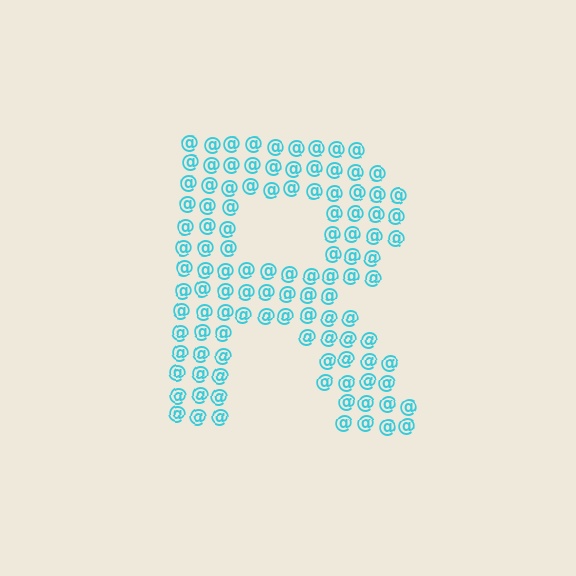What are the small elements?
The small elements are at signs.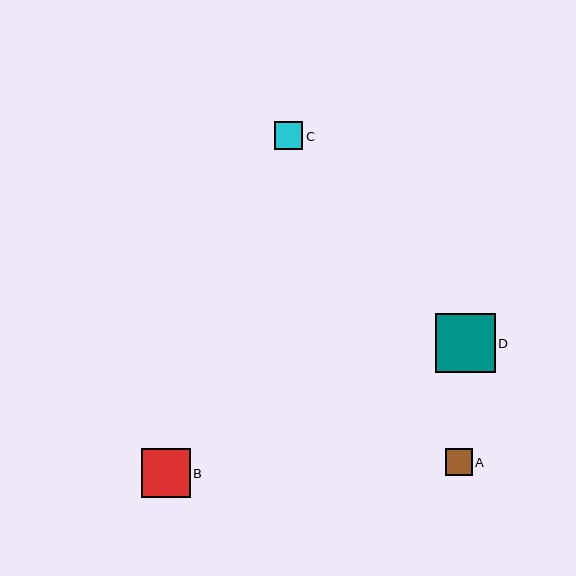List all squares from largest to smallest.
From largest to smallest: D, B, C, A.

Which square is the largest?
Square D is the largest with a size of approximately 60 pixels.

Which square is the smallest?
Square A is the smallest with a size of approximately 26 pixels.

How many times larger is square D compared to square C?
Square D is approximately 2.1 times the size of square C.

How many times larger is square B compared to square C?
Square B is approximately 1.7 times the size of square C.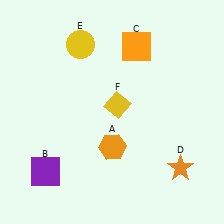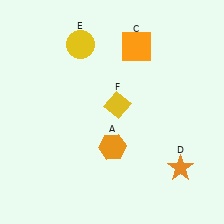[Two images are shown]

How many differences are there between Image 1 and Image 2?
There is 1 difference between the two images.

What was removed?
The purple square (B) was removed in Image 2.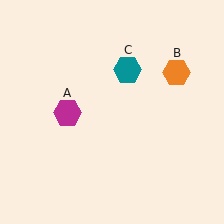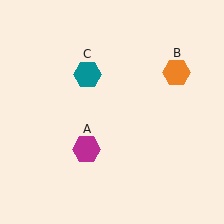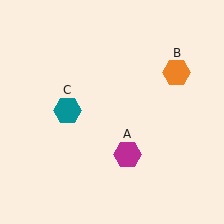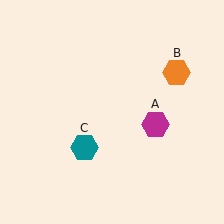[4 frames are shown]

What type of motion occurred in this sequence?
The magenta hexagon (object A), teal hexagon (object C) rotated counterclockwise around the center of the scene.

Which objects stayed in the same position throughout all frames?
Orange hexagon (object B) remained stationary.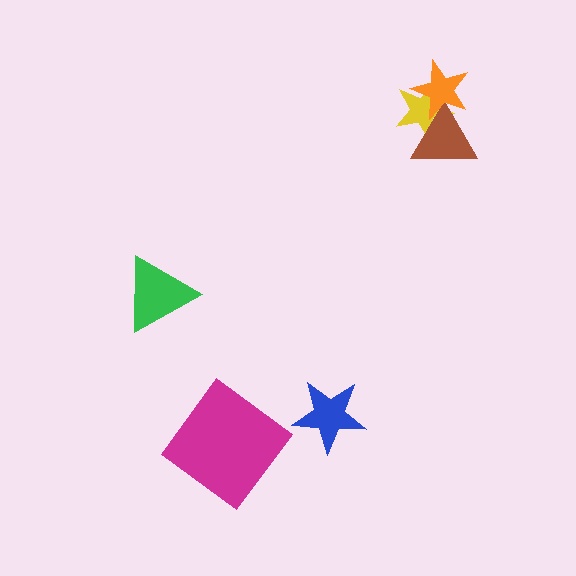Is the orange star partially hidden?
No, no other shape covers it.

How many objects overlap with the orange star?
2 objects overlap with the orange star.